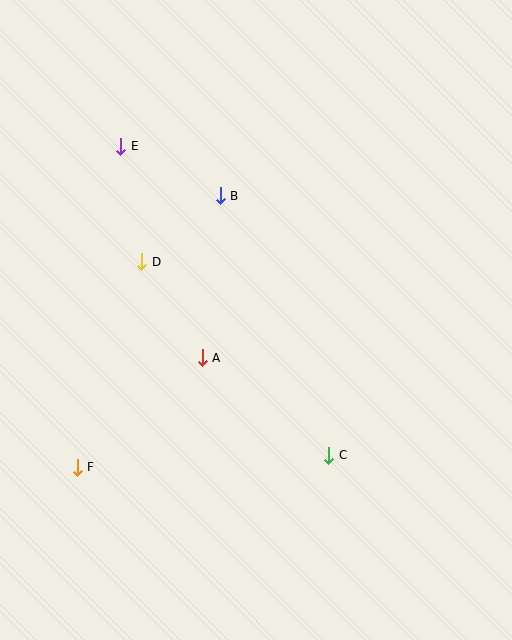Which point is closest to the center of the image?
Point A at (202, 358) is closest to the center.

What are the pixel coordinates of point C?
Point C is at (329, 455).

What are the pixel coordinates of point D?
Point D is at (142, 262).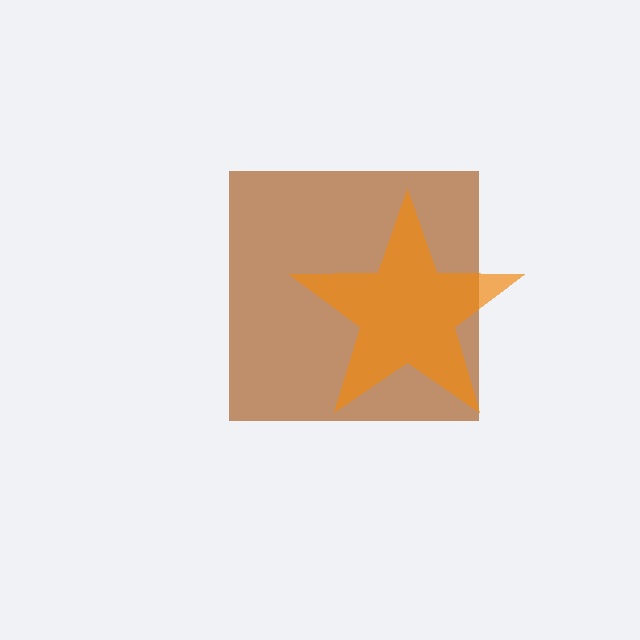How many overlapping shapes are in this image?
There are 2 overlapping shapes in the image.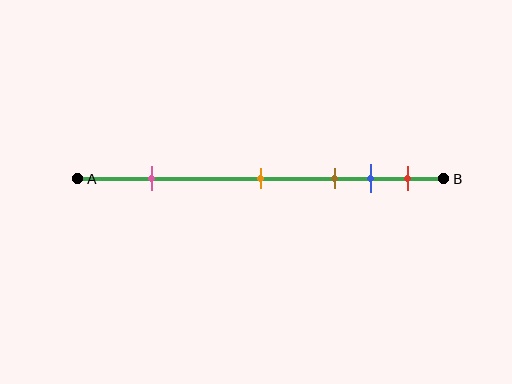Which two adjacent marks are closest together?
The blue and red marks are the closest adjacent pair.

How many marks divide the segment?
There are 5 marks dividing the segment.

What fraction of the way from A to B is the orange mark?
The orange mark is approximately 50% (0.5) of the way from A to B.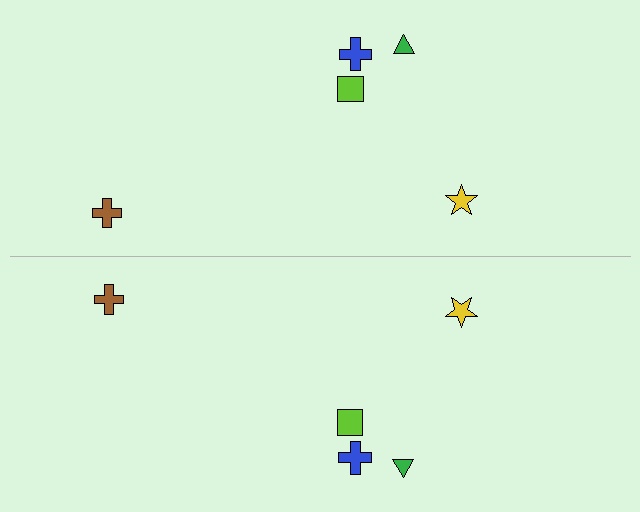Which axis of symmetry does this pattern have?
The pattern has a horizontal axis of symmetry running through the center of the image.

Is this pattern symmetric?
Yes, this pattern has bilateral (reflection) symmetry.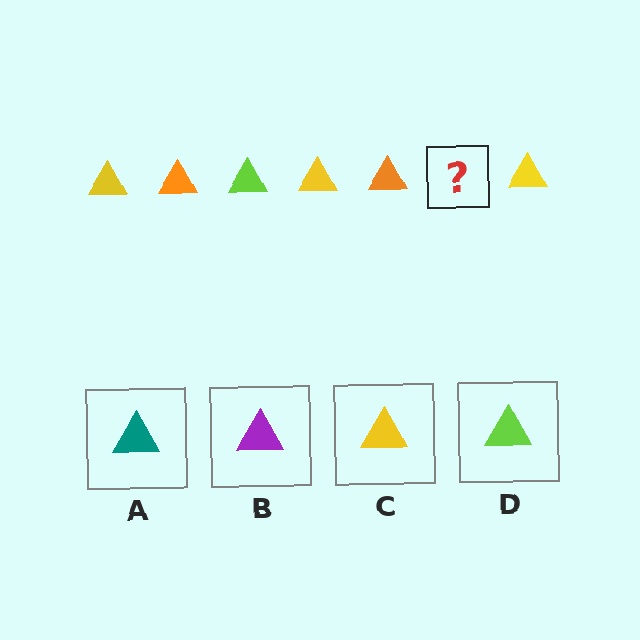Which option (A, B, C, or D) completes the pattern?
D.